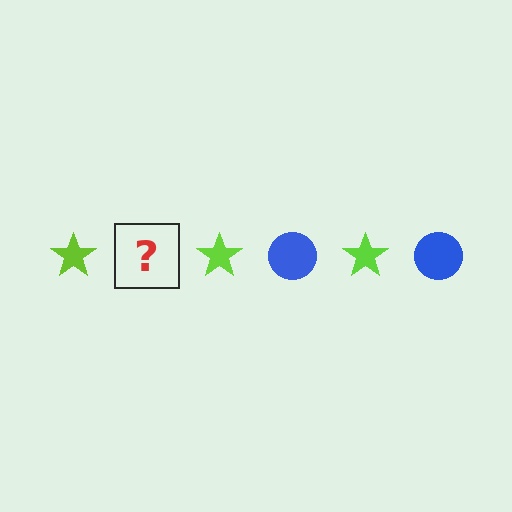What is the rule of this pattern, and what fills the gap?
The rule is that the pattern alternates between lime star and blue circle. The gap should be filled with a blue circle.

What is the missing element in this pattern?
The missing element is a blue circle.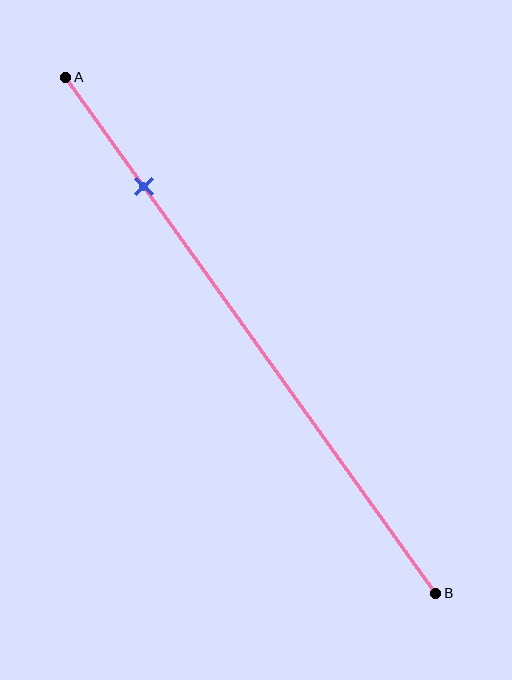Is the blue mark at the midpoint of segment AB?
No, the mark is at about 20% from A, not at the 50% midpoint.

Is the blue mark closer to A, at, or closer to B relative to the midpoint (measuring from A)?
The blue mark is closer to point A than the midpoint of segment AB.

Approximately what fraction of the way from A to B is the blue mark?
The blue mark is approximately 20% of the way from A to B.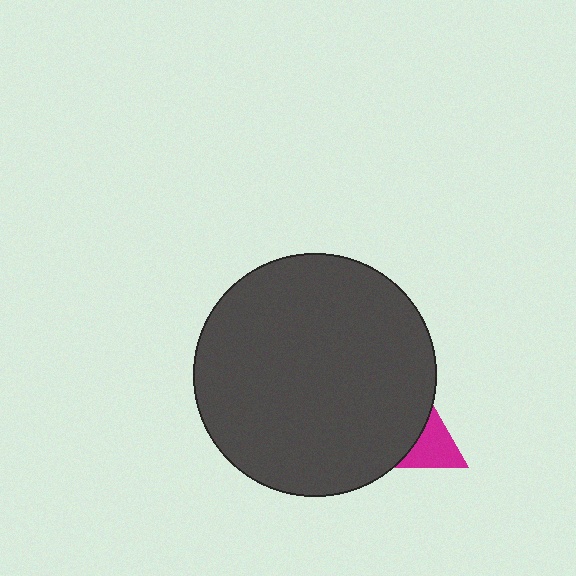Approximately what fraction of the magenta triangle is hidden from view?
Roughly 69% of the magenta triangle is hidden behind the dark gray circle.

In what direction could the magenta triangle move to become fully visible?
The magenta triangle could move right. That would shift it out from behind the dark gray circle entirely.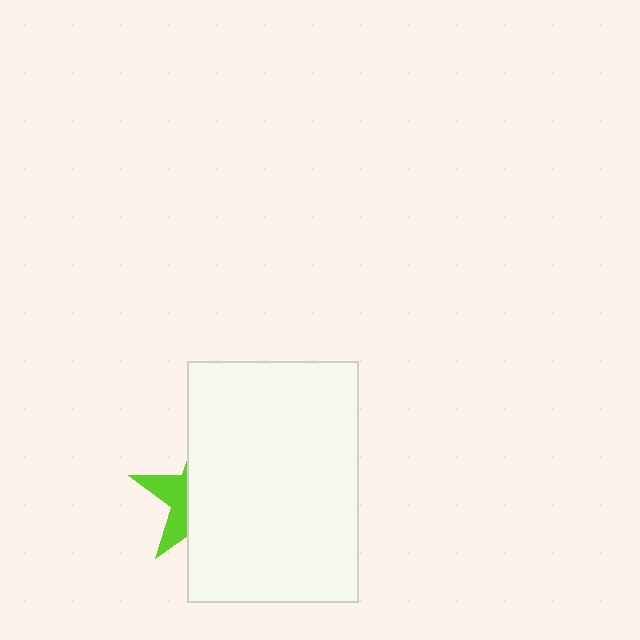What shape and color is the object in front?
The object in front is a white rectangle.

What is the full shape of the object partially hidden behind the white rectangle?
The partially hidden object is a lime star.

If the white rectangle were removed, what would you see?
You would see the complete lime star.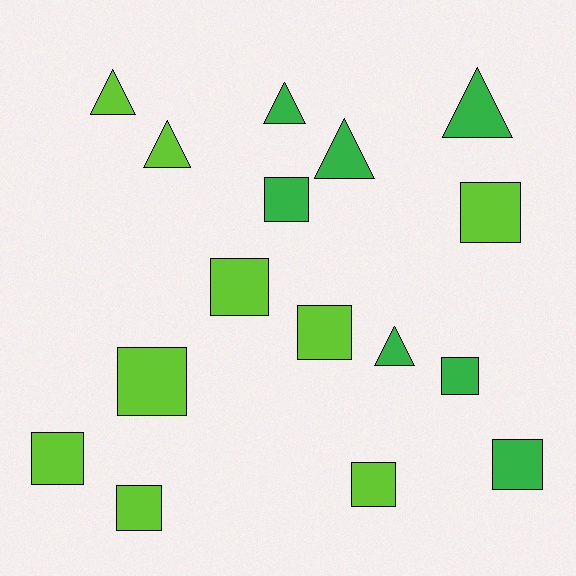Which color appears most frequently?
Lime, with 9 objects.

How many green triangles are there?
There are 4 green triangles.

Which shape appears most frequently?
Square, with 10 objects.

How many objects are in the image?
There are 16 objects.